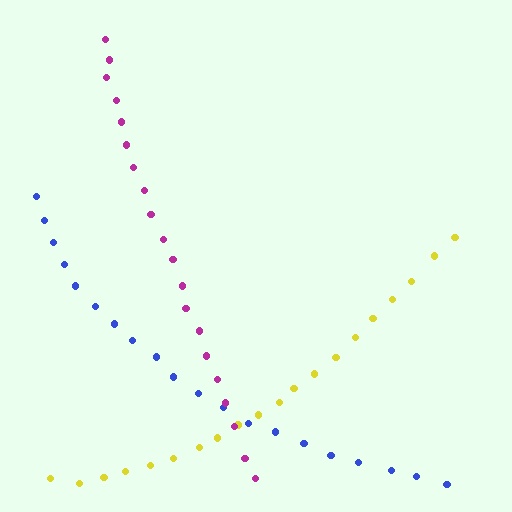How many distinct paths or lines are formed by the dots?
There are 3 distinct paths.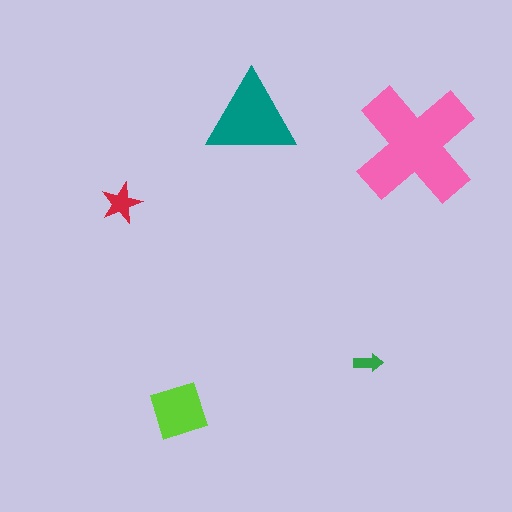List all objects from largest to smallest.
The pink cross, the teal triangle, the lime diamond, the red star, the green arrow.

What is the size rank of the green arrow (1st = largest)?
5th.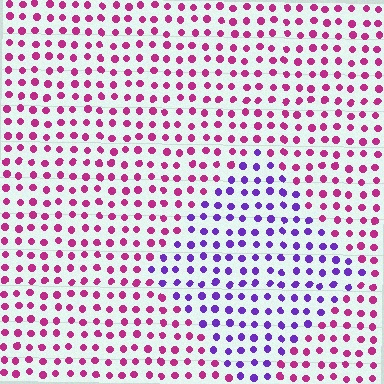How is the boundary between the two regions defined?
The boundary is defined purely by a slight shift in hue (about 54 degrees). Spacing, size, and orientation are identical on both sides.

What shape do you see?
I see a diamond.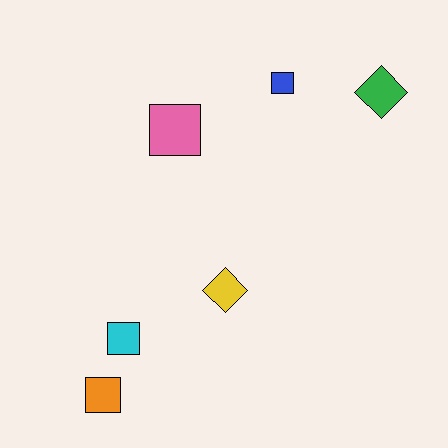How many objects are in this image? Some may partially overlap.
There are 6 objects.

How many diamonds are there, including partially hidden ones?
There are 2 diamonds.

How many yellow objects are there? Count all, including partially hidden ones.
There is 1 yellow object.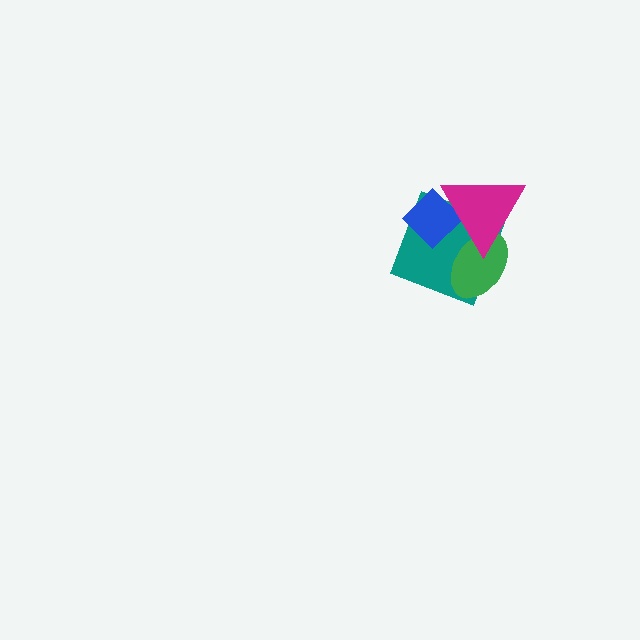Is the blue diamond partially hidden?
Yes, it is partially covered by another shape.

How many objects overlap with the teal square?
3 objects overlap with the teal square.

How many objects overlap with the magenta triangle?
3 objects overlap with the magenta triangle.